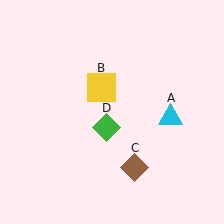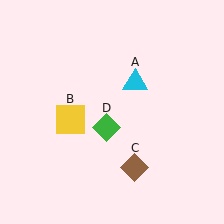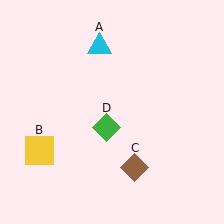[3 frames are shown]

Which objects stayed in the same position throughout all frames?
Brown diamond (object C) and green diamond (object D) remained stationary.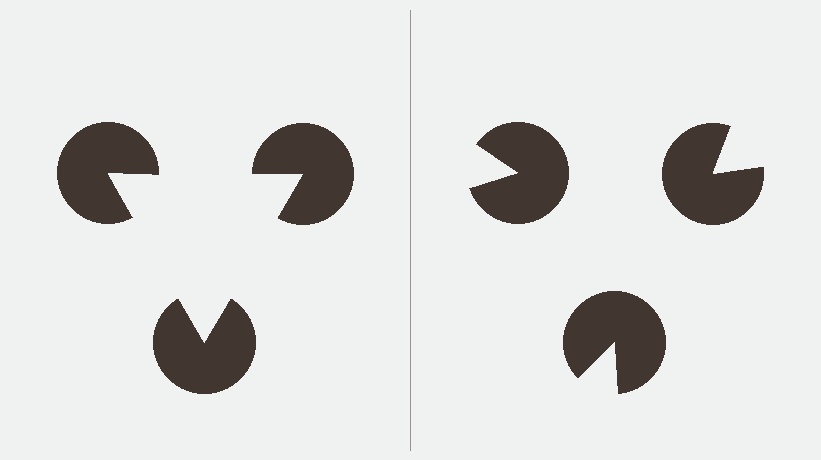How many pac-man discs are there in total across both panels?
6 — 3 on each side.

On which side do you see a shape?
An illusory triangle appears on the left side. On the right side the wedge cuts are rotated, so no coherent shape forms.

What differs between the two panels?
The pac-man discs are positioned identically on both sides; only the wedge orientations differ. On the left they align to a triangle; on the right they are misaligned.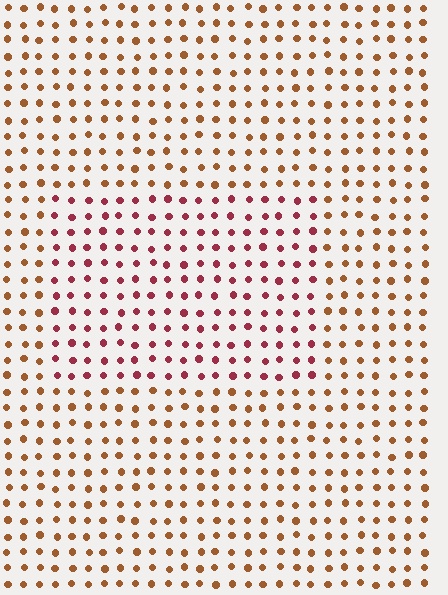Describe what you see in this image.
The image is filled with small brown elements in a uniform arrangement. A rectangle-shaped region is visible where the elements are tinted to a slightly different hue, forming a subtle color boundary.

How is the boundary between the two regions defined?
The boundary is defined purely by a slight shift in hue (about 39 degrees). Spacing, size, and orientation are identical on both sides.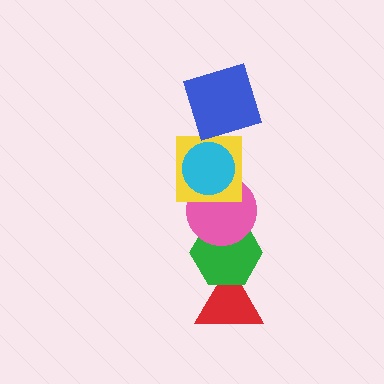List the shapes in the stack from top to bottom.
From top to bottom: the blue square, the cyan circle, the yellow square, the pink circle, the green hexagon, the red triangle.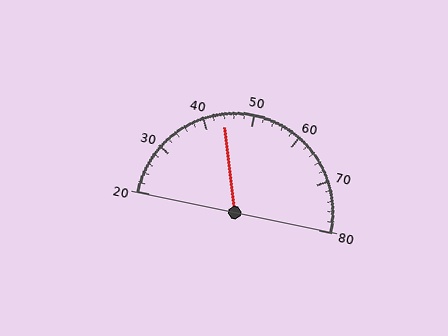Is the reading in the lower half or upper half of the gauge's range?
The reading is in the lower half of the range (20 to 80).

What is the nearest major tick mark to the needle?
The nearest major tick mark is 40.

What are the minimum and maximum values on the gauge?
The gauge ranges from 20 to 80.